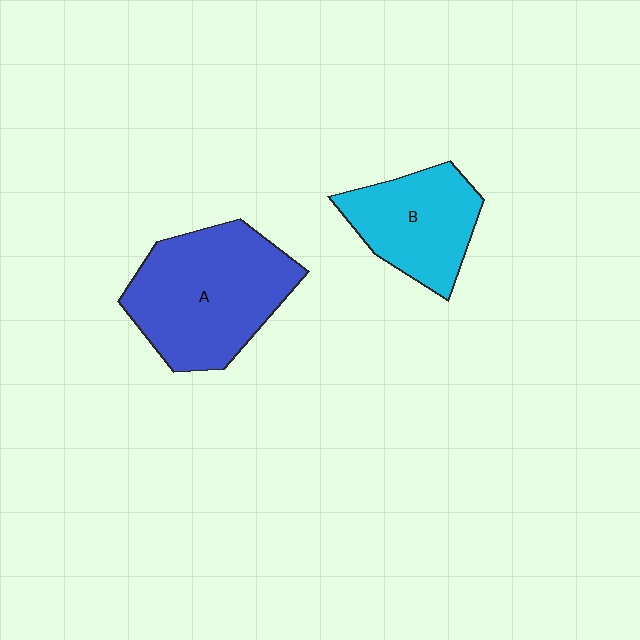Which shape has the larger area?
Shape A (blue).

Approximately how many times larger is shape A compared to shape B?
Approximately 1.5 times.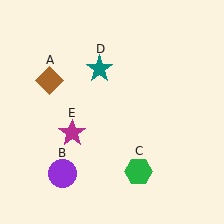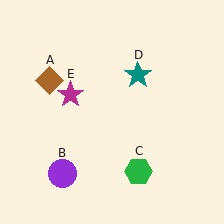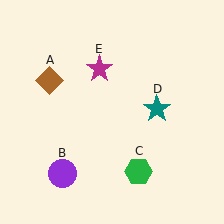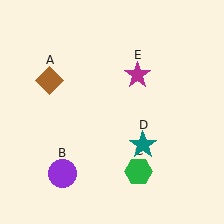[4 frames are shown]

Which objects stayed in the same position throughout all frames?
Brown diamond (object A) and purple circle (object B) and green hexagon (object C) remained stationary.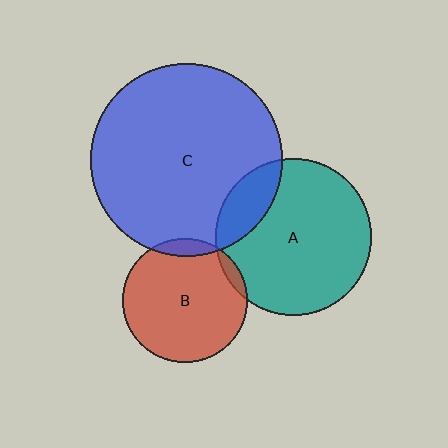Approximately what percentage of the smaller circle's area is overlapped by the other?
Approximately 5%.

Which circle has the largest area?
Circle C (blue).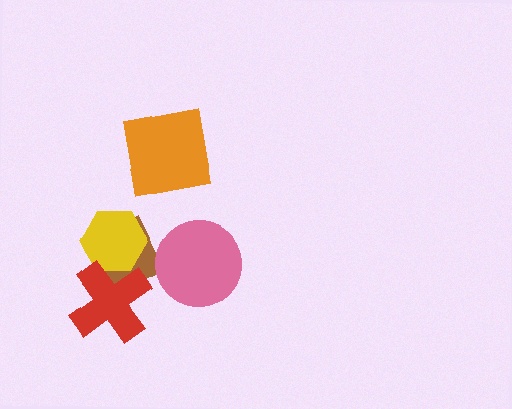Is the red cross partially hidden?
No, no other shape covers it.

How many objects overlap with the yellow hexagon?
2 objects overlap with the yellow hexagon.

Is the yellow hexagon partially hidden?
Yes, it is partially covered by another shape.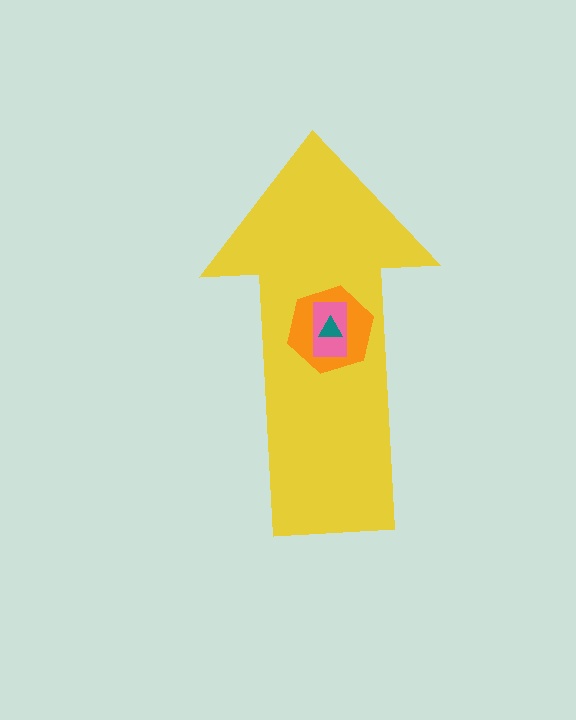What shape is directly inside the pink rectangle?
The teal triangle.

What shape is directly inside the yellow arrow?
The orange hexagon.